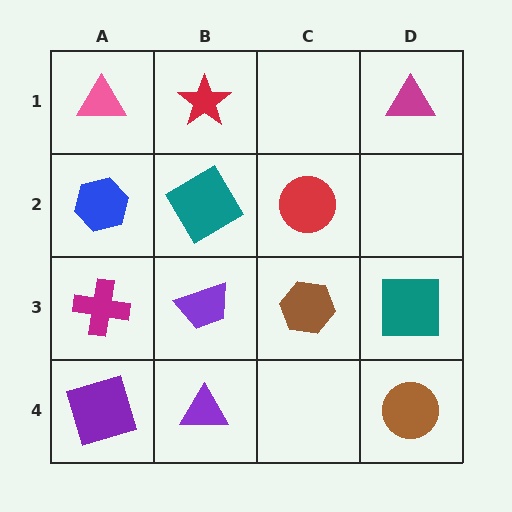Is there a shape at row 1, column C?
No, that cell is empty.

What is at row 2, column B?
A teal diamond.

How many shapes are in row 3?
4 shapes.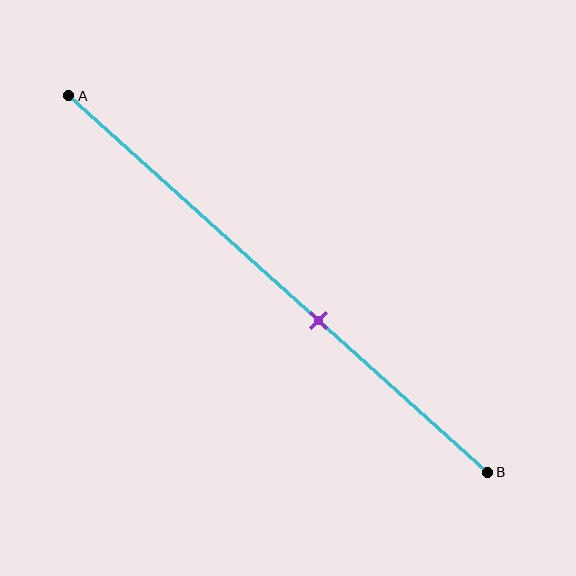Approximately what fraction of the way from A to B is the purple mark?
The purple mark is approximately 60% of the way from A to B.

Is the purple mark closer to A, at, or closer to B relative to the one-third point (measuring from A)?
The purple mark is closer to point B than the one-third point of segment AB.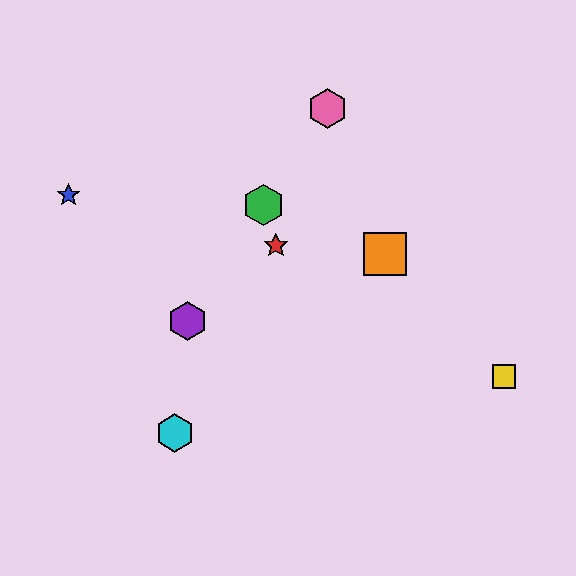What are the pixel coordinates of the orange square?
The orange square is at (385, 254).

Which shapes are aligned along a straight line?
The green hexagon, the purple hexagon, the pink hexagon are aligned along a straight line.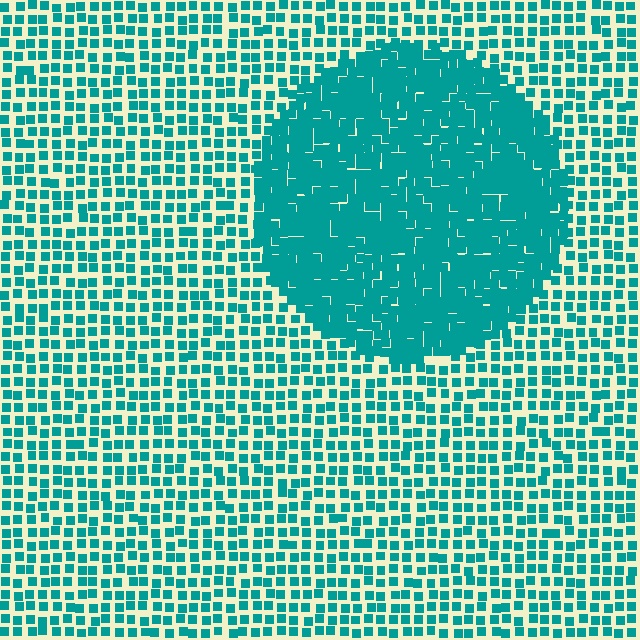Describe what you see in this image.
The image contains small teal elements arranged at two different densities. A circle-shaped region is visible where the elements are more densely packed than the surrounding area.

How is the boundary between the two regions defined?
The boundary is defined by a change in element density (approximately 2.2x ratio). All elements are the same color, size, and shape.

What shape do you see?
I see a circle.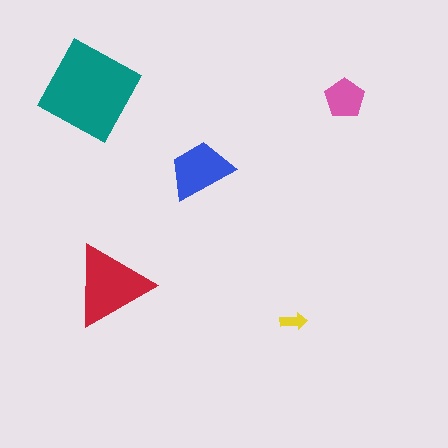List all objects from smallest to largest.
The yellow arrow, the pink pentagon, the blue trapezoid, the red triangle, the teal diamond.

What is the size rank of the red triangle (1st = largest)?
2nd.